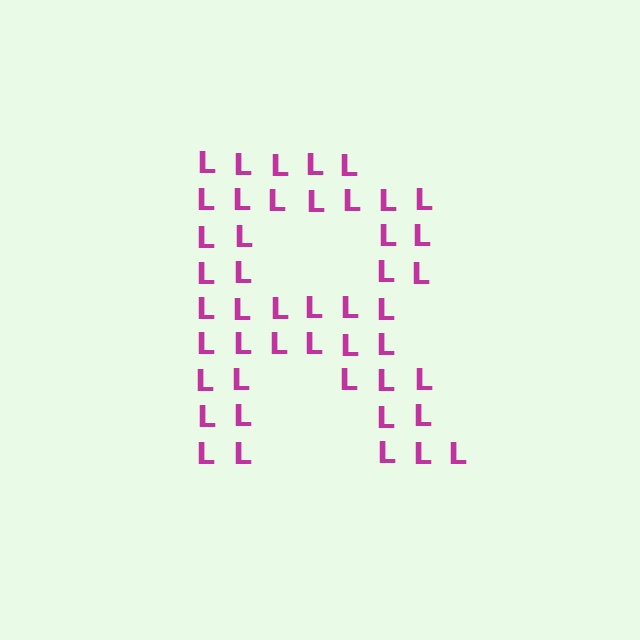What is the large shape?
The large shape is the letter R.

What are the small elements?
The small elements are letter L's.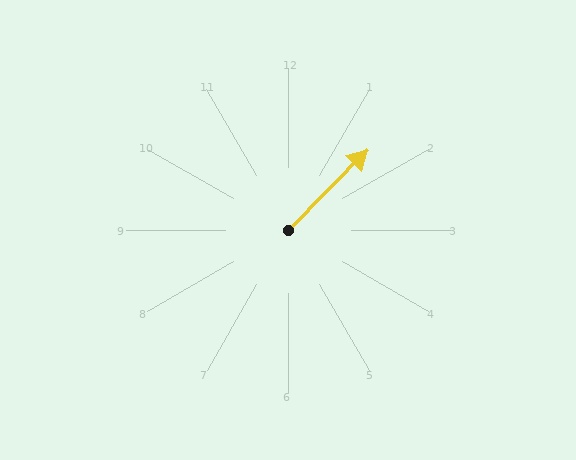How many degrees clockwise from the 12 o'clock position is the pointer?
Approximately 45 degrees.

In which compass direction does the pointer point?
Northeast.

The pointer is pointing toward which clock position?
Roughly 1 o'clock.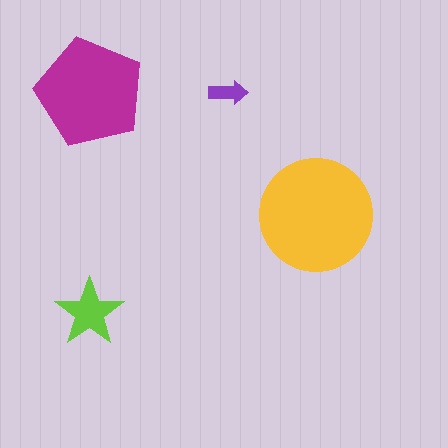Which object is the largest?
The yellow circle.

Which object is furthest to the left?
The lime star is leftmost.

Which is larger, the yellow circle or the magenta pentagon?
The yellow circle.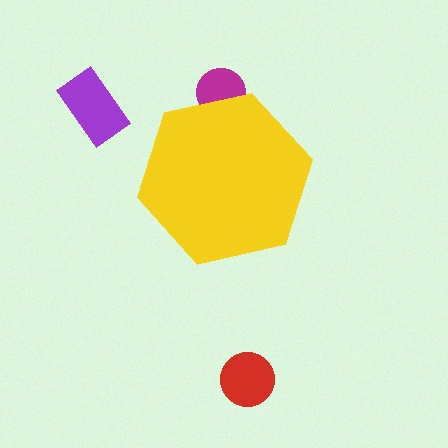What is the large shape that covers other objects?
A yellow hexagon.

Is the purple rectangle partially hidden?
No, the purple rectangle is fully visible.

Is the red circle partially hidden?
No, the red circle is fully visible.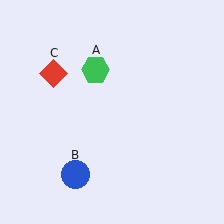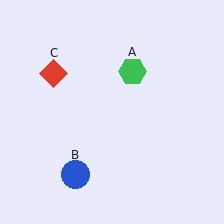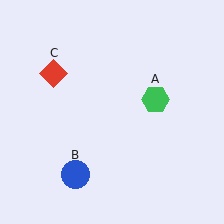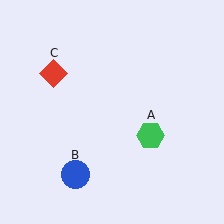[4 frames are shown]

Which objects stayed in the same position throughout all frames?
Blue circle (object B) and red diamond (object C) remained stationary.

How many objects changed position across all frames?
1 object changed position: green hexagon (object A).